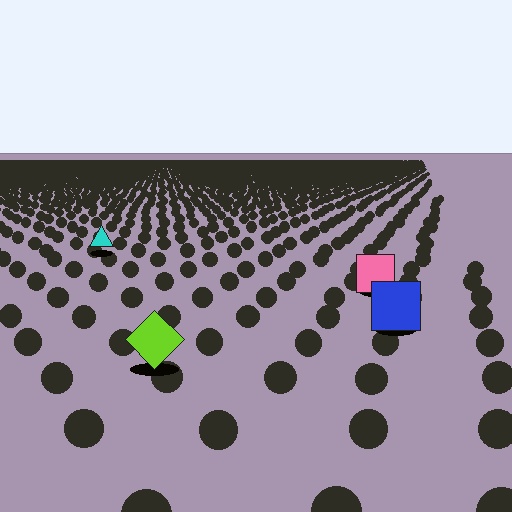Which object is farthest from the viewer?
The cyan triangle is farthest from the viewer. It appears smaller and the ground texture around it is denser.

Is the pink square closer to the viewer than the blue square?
No. The blue square is closer — you can tell from the texture gradient: the ground texture is coarser near it.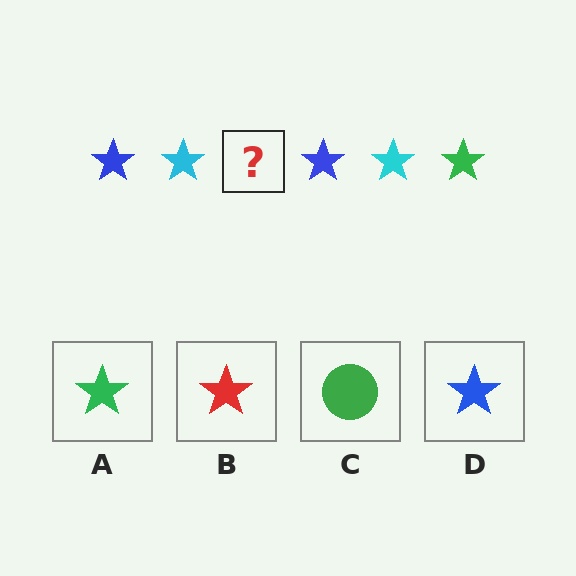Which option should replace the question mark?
Option A.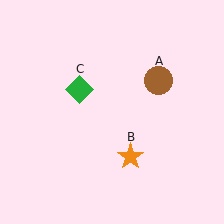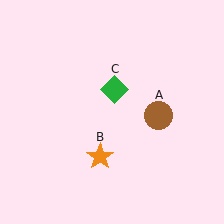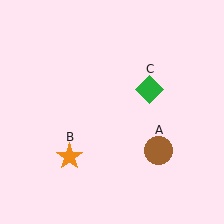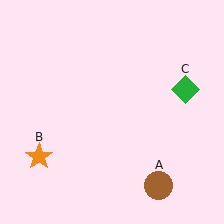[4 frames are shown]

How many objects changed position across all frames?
3 objects changed position: brown circle (object A), orange star (object B), green diamond (object C).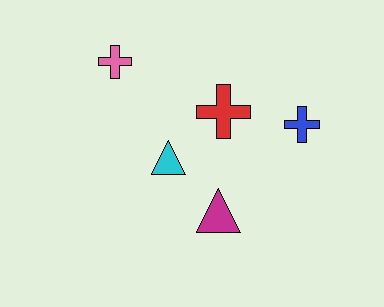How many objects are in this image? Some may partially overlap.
There are 5 objects.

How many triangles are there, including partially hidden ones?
There are 2 triangles.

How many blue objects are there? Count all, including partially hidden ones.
There is 1 blue object.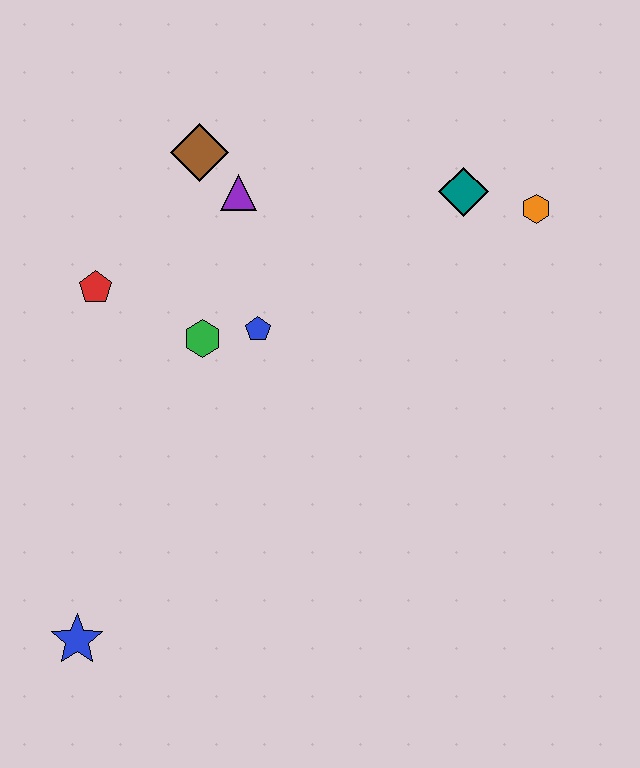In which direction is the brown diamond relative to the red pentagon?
The brown diamond is above the red pentagon.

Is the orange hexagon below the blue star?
No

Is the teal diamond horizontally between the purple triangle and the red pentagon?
No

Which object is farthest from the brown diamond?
The blue star is farthest from the brown diamond.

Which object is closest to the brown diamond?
The purple triangle is closest to the brown diamond.